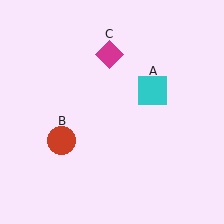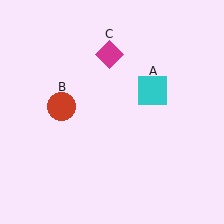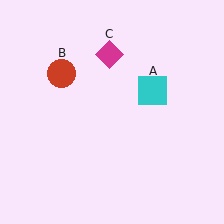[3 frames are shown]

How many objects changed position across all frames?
1 object changed position: red circle (object B).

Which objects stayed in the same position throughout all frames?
Cyan square (object A) and magenta diamond (object C) remained stationary.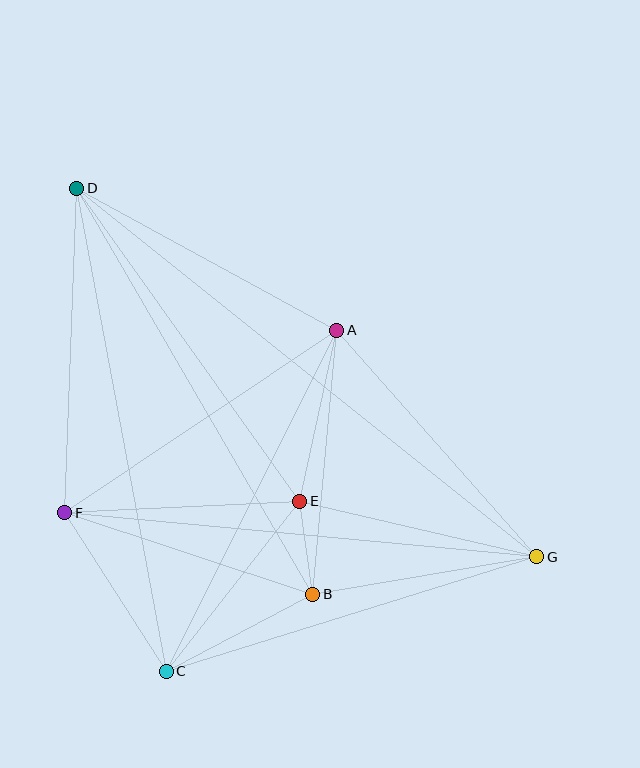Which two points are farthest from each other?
Points D and G are farthest from each other.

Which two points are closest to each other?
Points B and E are closest to each other.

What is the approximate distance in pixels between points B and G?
The distance between B and G is approximately 227 pixels.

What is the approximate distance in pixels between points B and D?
The distance between B and D is approximately 470 pixels.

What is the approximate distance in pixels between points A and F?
The distance between A and F is approximately 328 pixels.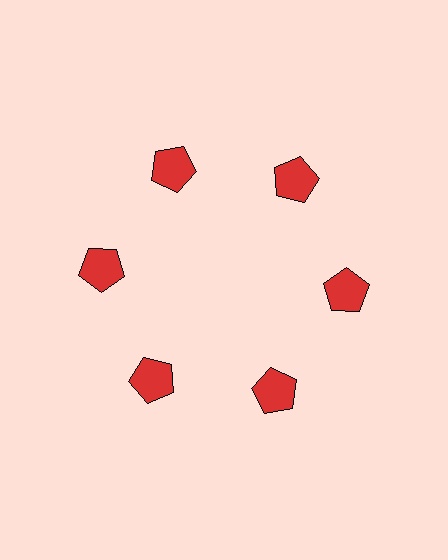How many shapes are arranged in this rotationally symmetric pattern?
There are 6 shapes, arranged in 6 groups of 1.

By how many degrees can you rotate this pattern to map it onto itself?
The pattern maps onto itself every 60 degrees of rotation.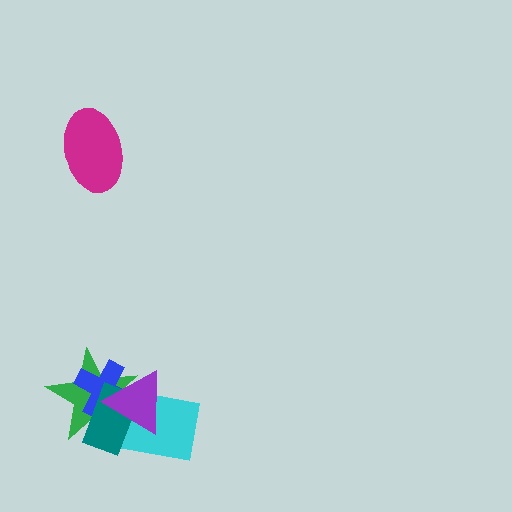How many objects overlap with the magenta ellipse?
0 objects overlap with the magenta ellipse.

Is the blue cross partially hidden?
Yes, it is partially covered by another shape.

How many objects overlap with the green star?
4 objects overlap with the green star.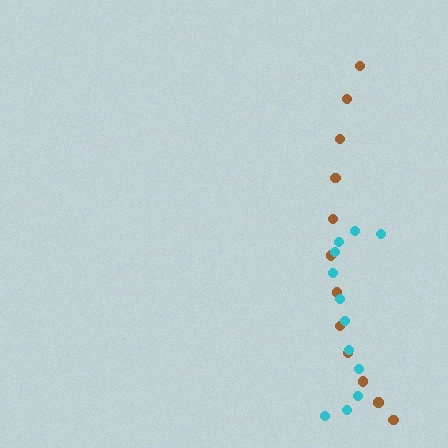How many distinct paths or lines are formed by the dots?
There are 2 distinct paths.